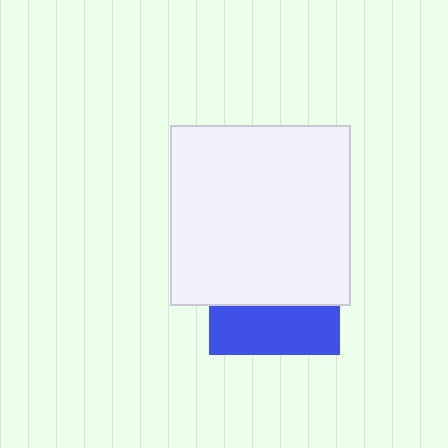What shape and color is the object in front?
The object in front is a white square.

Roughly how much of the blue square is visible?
A small part of it is visible (roughly 38%).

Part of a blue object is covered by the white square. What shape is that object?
It is a square.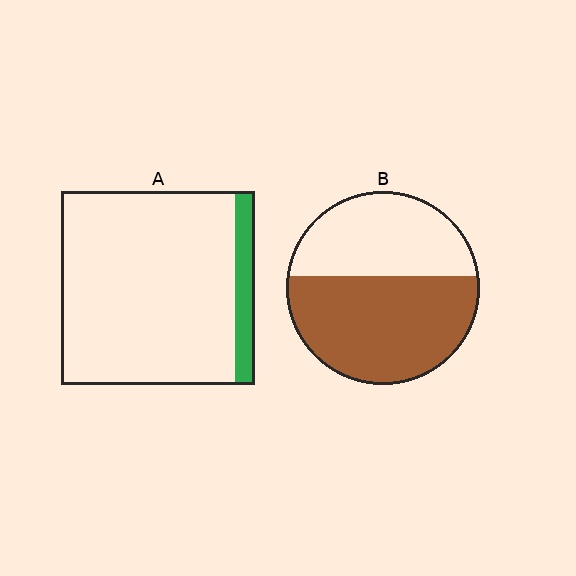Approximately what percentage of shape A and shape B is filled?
A is approximately 10% and B is approximately 60%.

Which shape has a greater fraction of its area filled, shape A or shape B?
Shape B.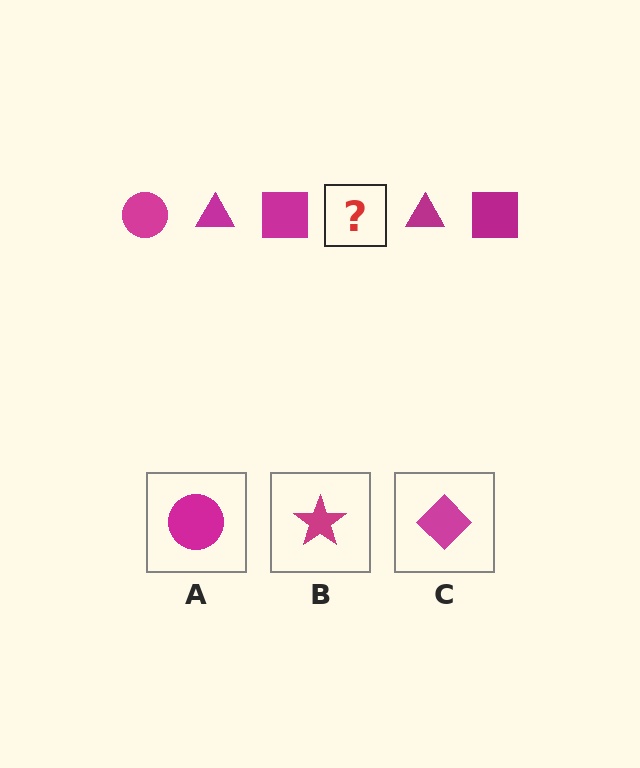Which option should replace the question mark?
Option A.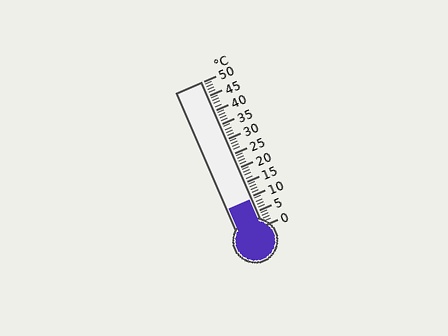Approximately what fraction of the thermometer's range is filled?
The thermometer is filled to approximately 20% of its range.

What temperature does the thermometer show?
The thermometer shows approximately 9°C.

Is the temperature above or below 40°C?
The temperature is below 40°C.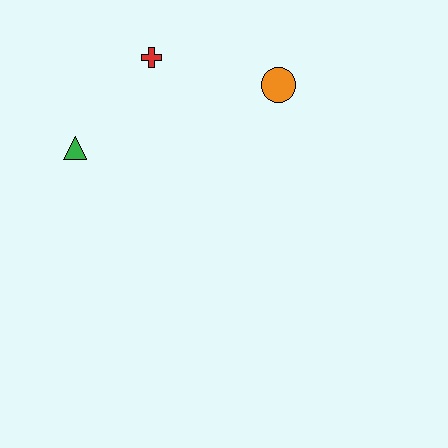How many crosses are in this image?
There is 1 cross.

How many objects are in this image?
There are 3 objects.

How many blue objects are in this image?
There are no blue objects.